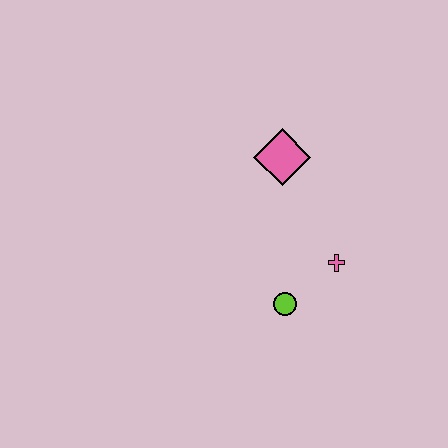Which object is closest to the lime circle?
The pink cross is closest to the lime circle.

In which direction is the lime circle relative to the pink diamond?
The lime circle is below the pink diamond.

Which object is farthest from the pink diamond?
The lime circle is farthest from the pink diamond.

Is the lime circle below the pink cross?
Yes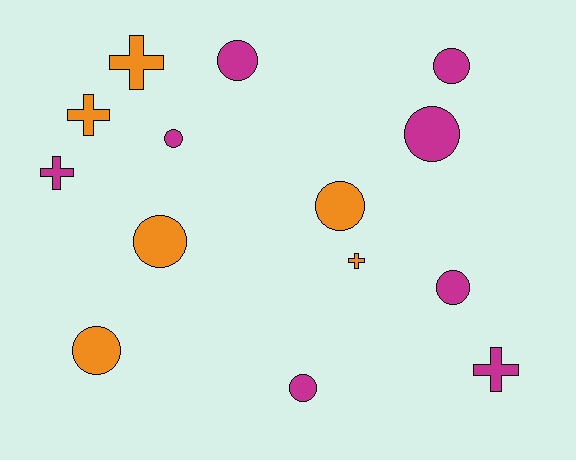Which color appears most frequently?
Magenta, with 8 objects.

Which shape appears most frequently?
Circle, with 9 objects.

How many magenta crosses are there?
There are 2 magenta crosses.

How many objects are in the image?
There are 14 objects.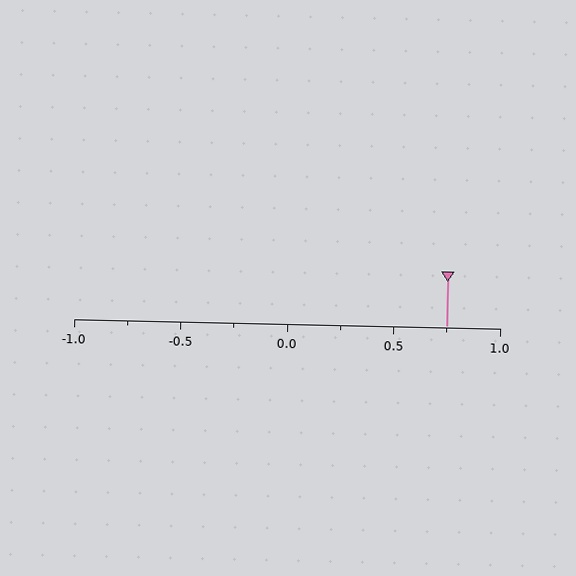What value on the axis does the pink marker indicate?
The marker indicates approximately 0.75.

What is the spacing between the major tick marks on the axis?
The major ticks are spaced 0.5 apart.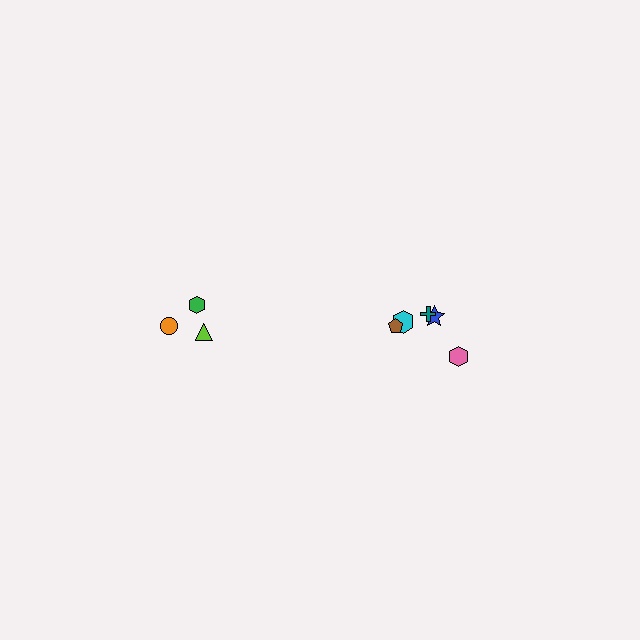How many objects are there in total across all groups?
There are 8 objects.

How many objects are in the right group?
There are 5 objects.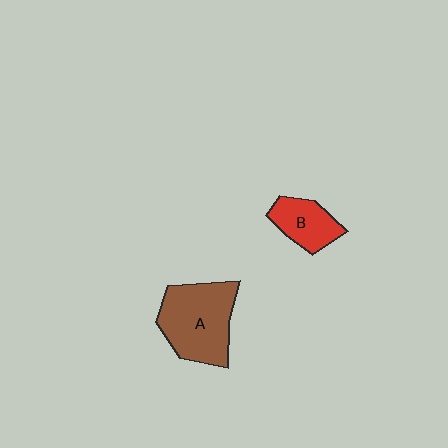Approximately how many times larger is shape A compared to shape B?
Approximately 1.9 times.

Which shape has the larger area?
Shape A (brown).